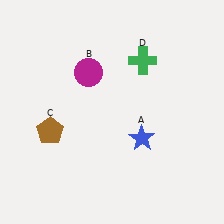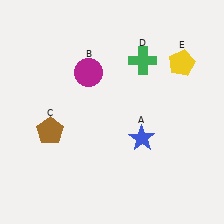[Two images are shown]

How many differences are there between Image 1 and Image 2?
There is 1 difference between the two images.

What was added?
A yellow pentagon (E) was added in Image 2.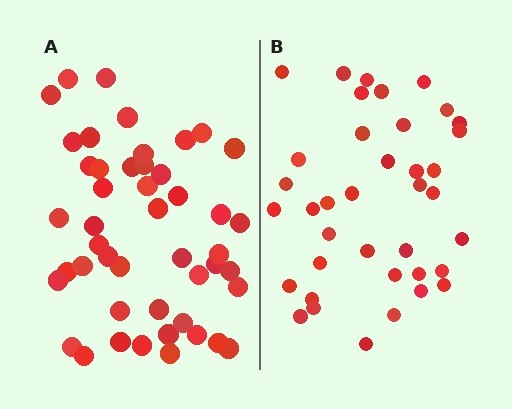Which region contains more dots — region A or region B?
Region A (the left region) has more dots.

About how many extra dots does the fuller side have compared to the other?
Region A has roughly 8 or so more dots than region B.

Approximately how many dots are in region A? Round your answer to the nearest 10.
About 50 dots. (The exact count is 47, which rounds to 50.)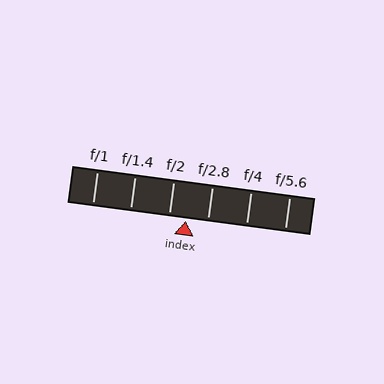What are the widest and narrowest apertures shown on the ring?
The widest aperture shown is f/1 and the narrowest is f/5.6.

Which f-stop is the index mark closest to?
The index mark is closest to f/2.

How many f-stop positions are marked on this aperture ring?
There are 6 f-stop positions marked.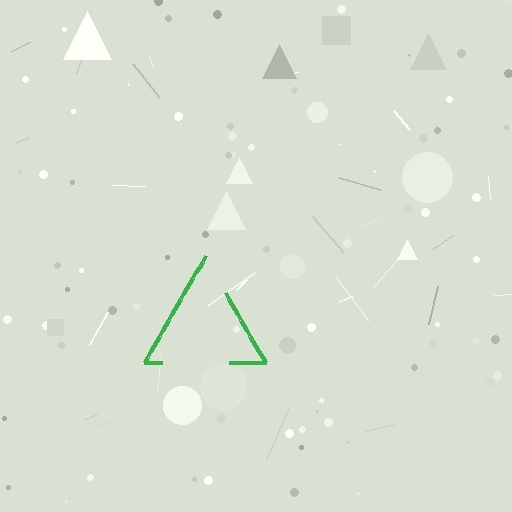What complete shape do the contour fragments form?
The contour fragments form a triangle.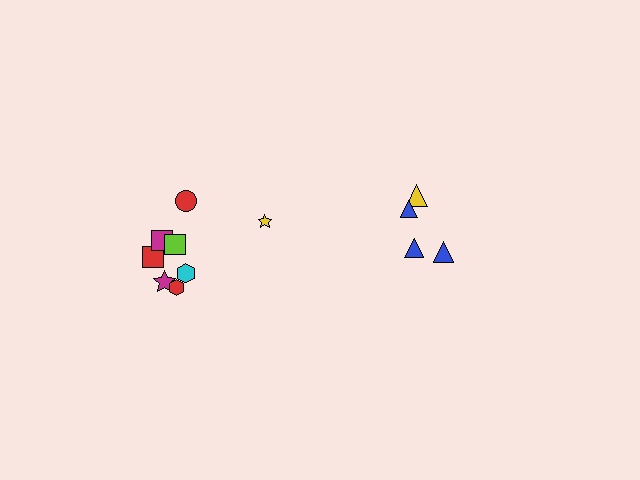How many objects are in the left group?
There are 8 objects.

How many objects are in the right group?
There are 4 objects.